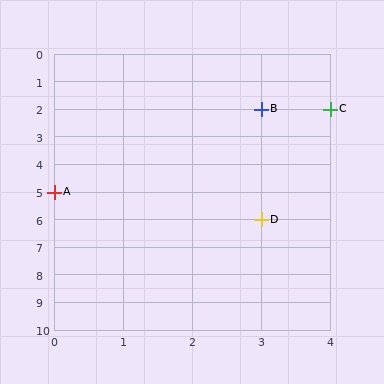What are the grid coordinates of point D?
Point D is at grid coordinates (3, 6).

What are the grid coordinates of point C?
Point C is at grid coordinates (4, 2).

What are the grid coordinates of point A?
Point A is at grid coordinates (0, 5).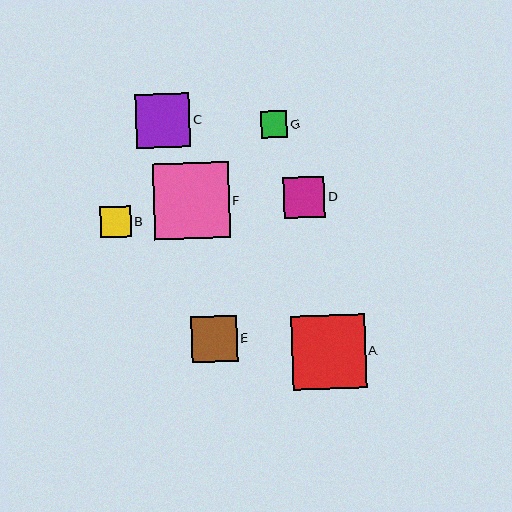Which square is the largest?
Square F is the largest with a size of approximately 75 pixels.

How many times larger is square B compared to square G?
Square B is approximately 1.2 times the size of square G.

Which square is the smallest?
Square G is the smallest with a size of approximately 27 pixels.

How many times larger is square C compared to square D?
Square C is approximately 1.3 times the size of square D.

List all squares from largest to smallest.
From largest to smallest: F, A, C, E, D, B, G.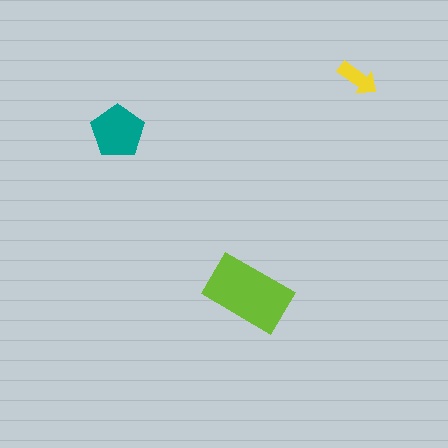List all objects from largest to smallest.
The lime rectangle, the teal pentagon, the yellow arrow.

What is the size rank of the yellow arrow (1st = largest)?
3rd.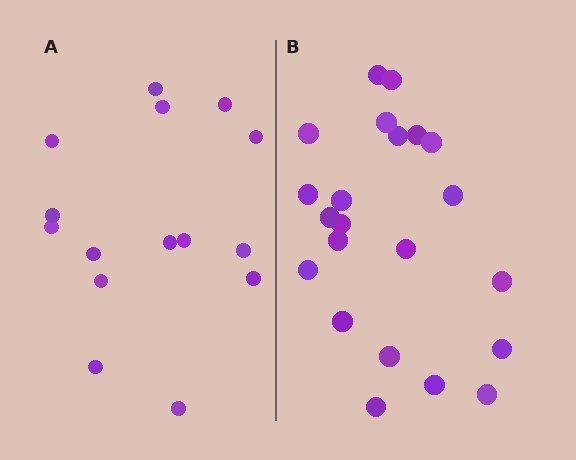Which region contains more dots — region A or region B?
Region B (the right region) has more dots.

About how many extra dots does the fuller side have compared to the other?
Region B has roughly 8 or so more dots than region A.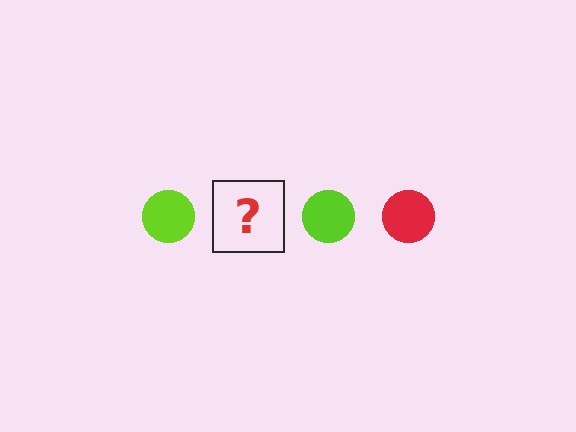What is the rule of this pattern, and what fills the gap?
The rule is that the pattern cycles through lime, red circles. The gap should be filled with a red circle.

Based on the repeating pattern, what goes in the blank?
The blank should be a red circle.